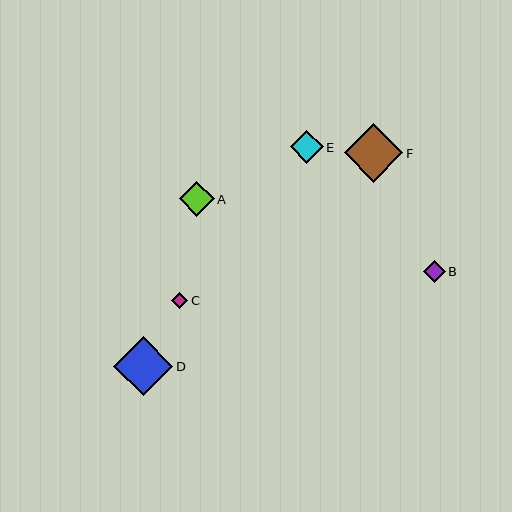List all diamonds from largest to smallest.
From largest to smallest: D, F, A, E, B, C.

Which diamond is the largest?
Diamond D is the largest with a size of approximately 59 pixels.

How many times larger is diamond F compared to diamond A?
Diamond F is approximately 1.7 times the size of diamond A.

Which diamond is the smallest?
Diamond C is the smallest with a size of approximately 16 pixels.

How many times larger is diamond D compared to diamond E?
Diamond D is approximately 1.8 times the size of diamond E.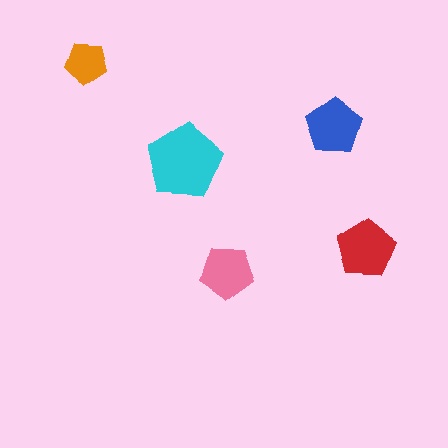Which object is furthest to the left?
The orange pentagon is leftmost.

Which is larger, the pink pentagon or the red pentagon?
The red one.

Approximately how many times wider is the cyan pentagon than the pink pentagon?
About 1.5 times wider.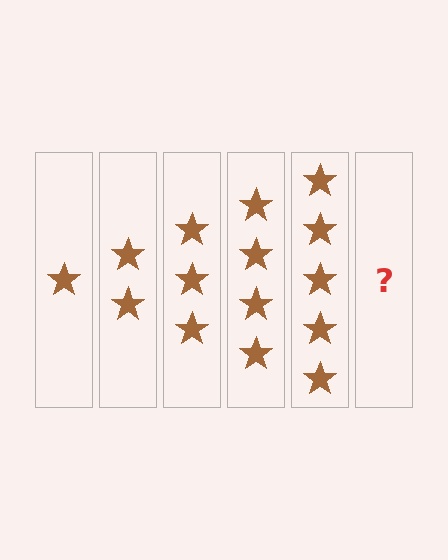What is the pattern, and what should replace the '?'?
The pattern is that each step adds one more star. The '?' should be 6 stars.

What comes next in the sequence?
The next element should be 6 stars.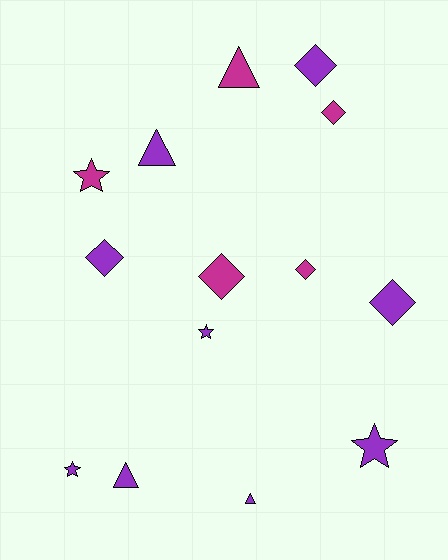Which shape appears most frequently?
Diamond, with 6 objects.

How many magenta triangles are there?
There is 1 magenta triangle.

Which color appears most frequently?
Purple, with 9 objects.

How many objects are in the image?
There are 14 objects.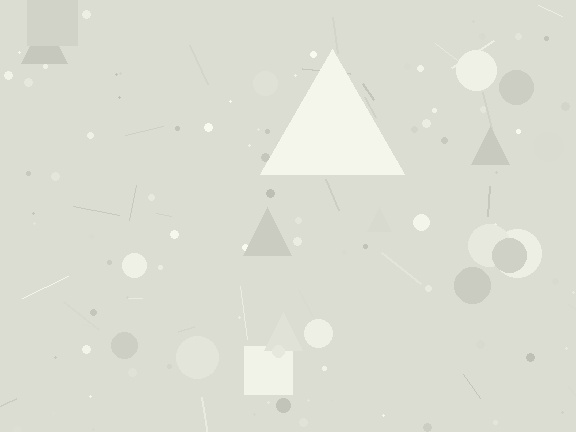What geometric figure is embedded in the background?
A triangle is embedded in the background.